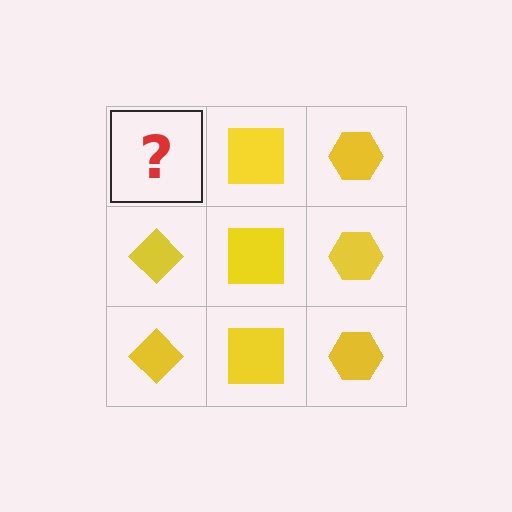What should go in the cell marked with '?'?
The missing cell should contain a yellow diamond.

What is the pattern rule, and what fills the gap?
The rule is that each column has a consistent shape. The gap should be filled with a yellow diamond.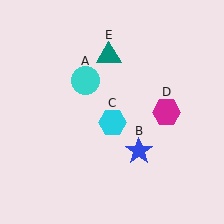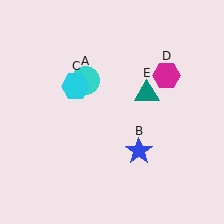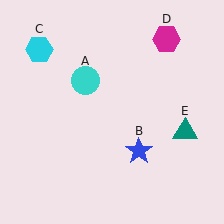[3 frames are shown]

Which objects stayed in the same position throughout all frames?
Cyan circle (object A) and blue star (object B) remained stationary.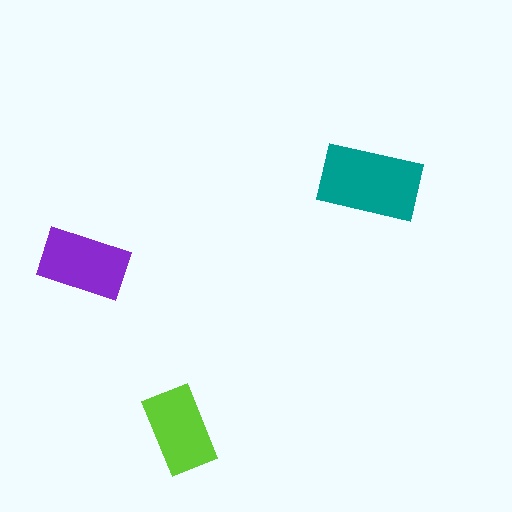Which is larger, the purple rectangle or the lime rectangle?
The purple one.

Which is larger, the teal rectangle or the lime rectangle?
The teal one.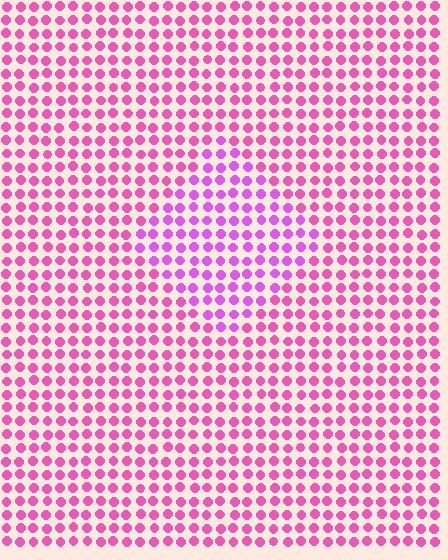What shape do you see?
I see a diamond.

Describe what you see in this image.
The image is filled with small pink elements in a uniform arrangement. A diamond-shaped region is visible where the elements are tinted to a slightly different hue, forming a subtle color boundary.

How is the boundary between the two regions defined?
The boundary is defined purely by a slight shift in hue (about 26 degrees). Spacing, size, and orientation are identical on both sides.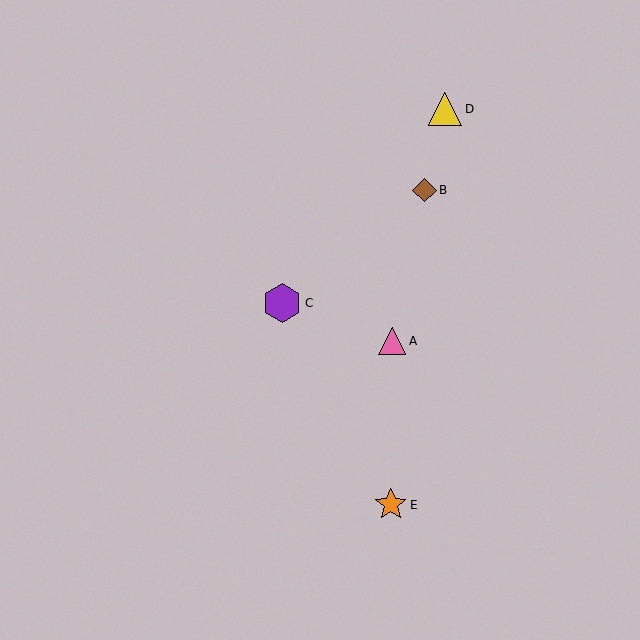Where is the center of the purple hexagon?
The center of the purple hexagon is at (282, 303).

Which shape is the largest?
The purple hexagon (labeled C) is the largest.